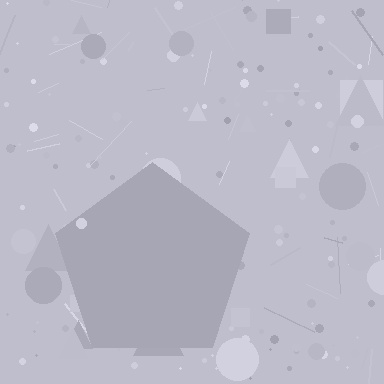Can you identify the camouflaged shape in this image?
The camouflaged shape is a pentagon.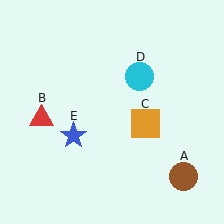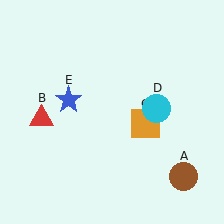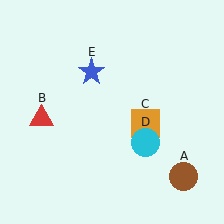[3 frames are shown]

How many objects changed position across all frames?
2 objects changed position: cyan circle (object D), blue star (object E).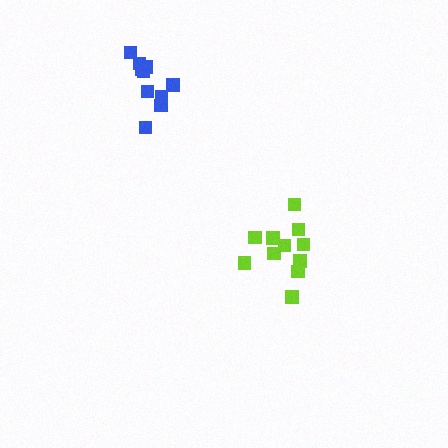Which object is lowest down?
The lime cluster is bottommost.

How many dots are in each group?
Group 1: 10 dots, Group 2: 11 dots (21 total).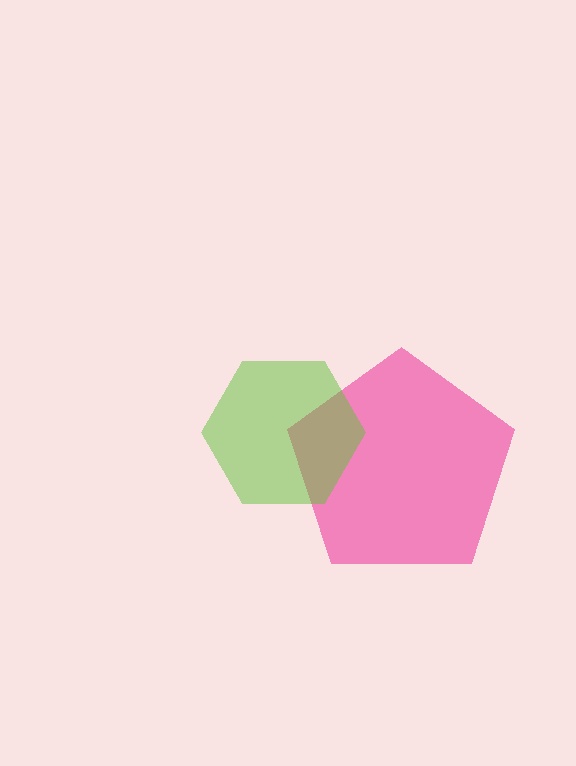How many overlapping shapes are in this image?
There are 2 overlapping shapes in the image.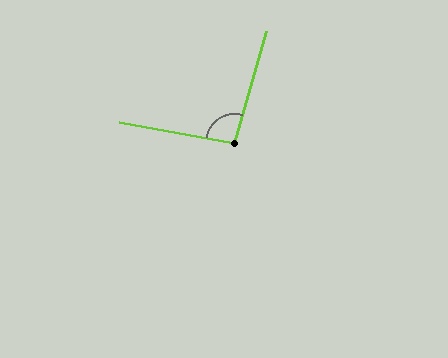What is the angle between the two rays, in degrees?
Approximately 96 degrees.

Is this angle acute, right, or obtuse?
It is obtuse.